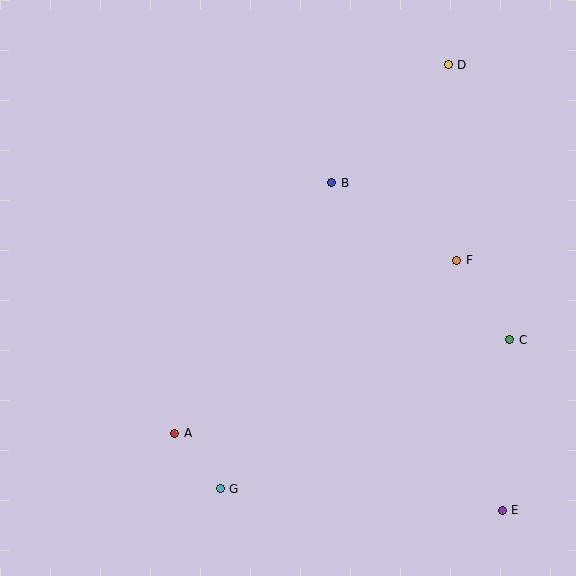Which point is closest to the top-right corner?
Point D is closest to the top-right corner.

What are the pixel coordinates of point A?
Point A is at (175, 433).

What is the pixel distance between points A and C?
The distance between A and C is 348 pixels.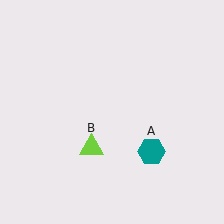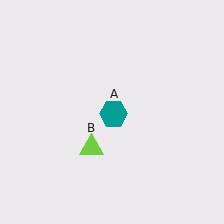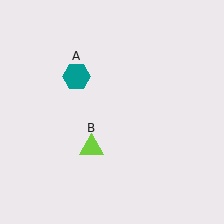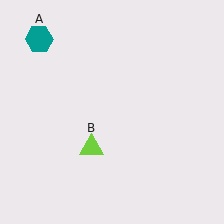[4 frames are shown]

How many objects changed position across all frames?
1 object changed position: teal hexagon (object A).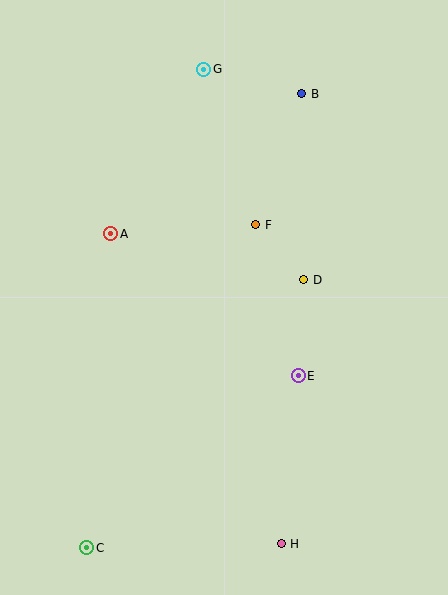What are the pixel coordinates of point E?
Point E is at (298, 376).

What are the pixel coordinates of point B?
Point B is at (302, 94).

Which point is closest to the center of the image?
Point F at (256, 225) is closest to the center.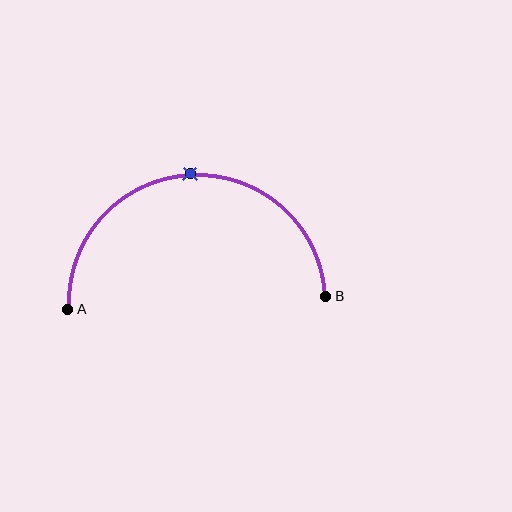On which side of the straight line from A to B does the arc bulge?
The arc bulges above the straight line connecting A and B.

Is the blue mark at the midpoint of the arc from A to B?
Yes. The blue mark lies on the arc at equal arc-length from both A and B — it is the arc midpoint.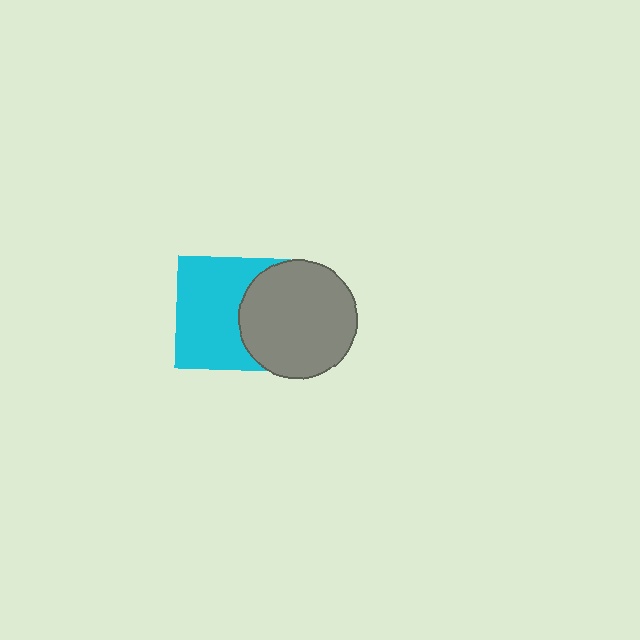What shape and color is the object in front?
The object in front is a gray circle.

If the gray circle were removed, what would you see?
You would see the complete cyan square.